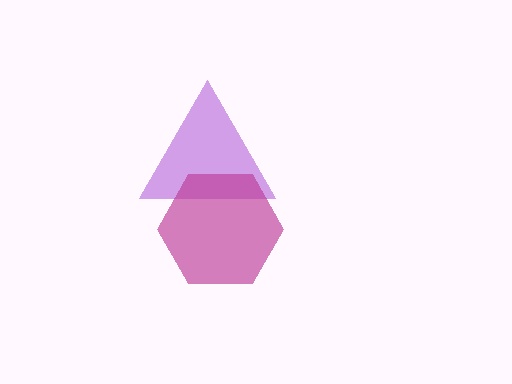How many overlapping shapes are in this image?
There are 2 overlapping shapes in the image.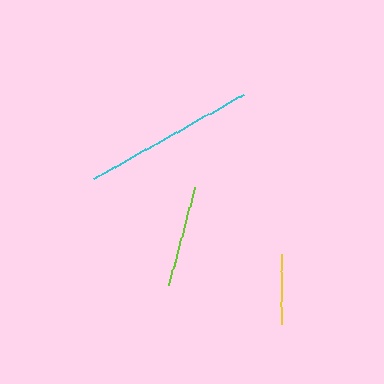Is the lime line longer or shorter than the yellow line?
The lime line is longer than the yellow line.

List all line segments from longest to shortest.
From longest to shortest: cyan, lime, yellow.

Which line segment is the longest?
The cyan line is the longest at approximately 172 pixels.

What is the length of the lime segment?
The lime segment is approximately 102 pixels long.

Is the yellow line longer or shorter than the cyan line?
The cyan line is longer than the yellow line.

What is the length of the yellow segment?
The yellow segment is approximately 71 pixels long.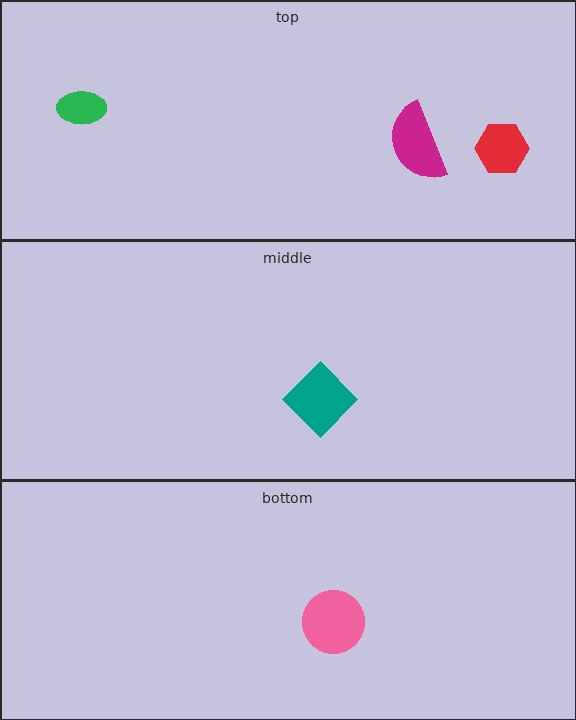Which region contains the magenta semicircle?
The top region.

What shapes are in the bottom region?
The pink circle.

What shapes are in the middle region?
The teal diamond.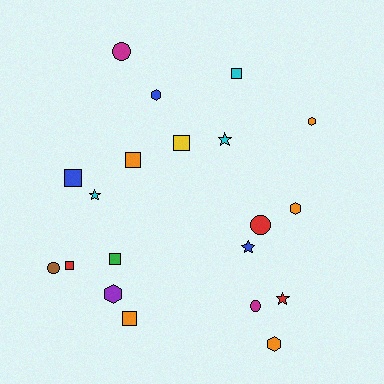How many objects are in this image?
There are 20 objects.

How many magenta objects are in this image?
There are 2 magenta objects.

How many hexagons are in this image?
There are 5 hexagons.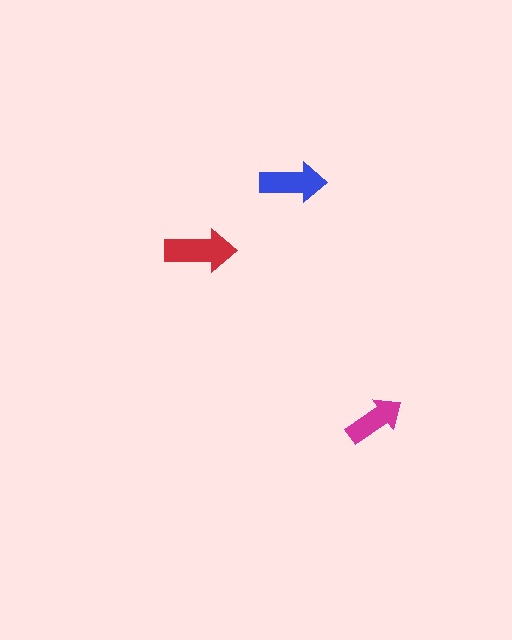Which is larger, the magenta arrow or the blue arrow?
The blue one.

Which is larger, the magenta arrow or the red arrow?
The red one.